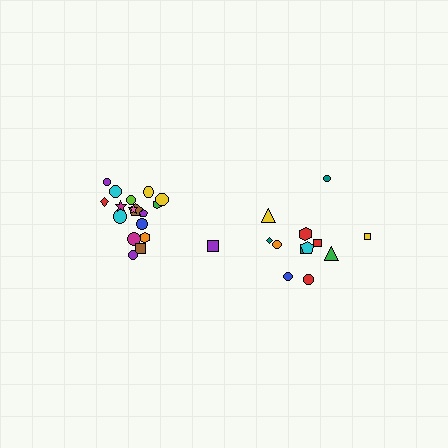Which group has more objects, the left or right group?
The left group.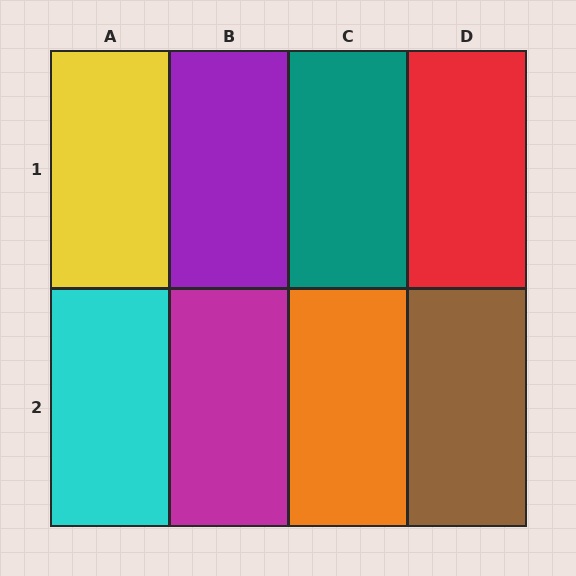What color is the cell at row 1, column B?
Purple.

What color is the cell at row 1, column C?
Teal.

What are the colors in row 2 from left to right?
Cyan, magenta, orange, brown.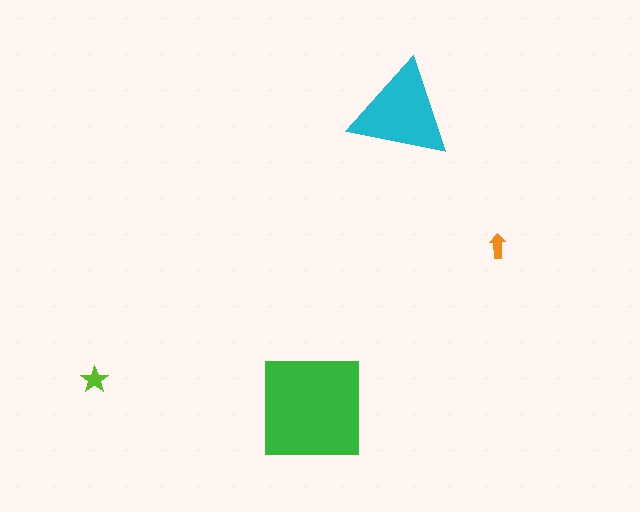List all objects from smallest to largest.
The orange arrow, the lime star, the cyan triangle, the green square.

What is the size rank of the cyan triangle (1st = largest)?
2nd.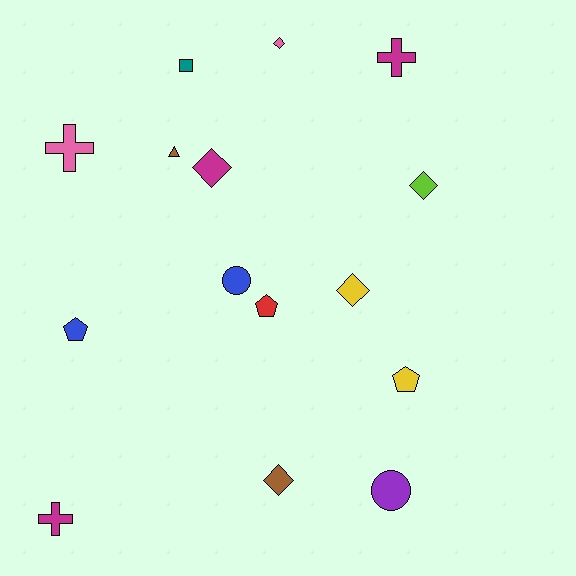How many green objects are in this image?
There are no green objects.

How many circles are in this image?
There are 2 circles.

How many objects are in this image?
There are 15 objects.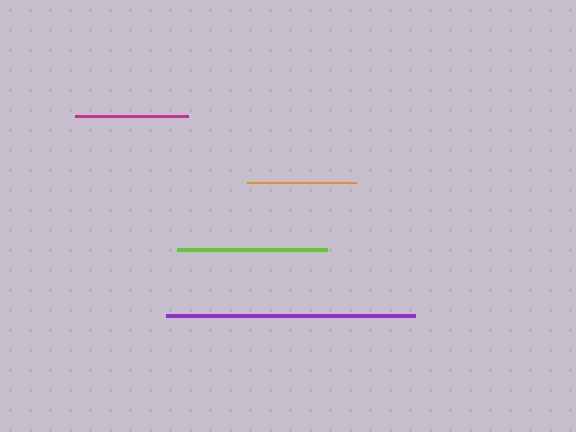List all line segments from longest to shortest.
From longest to shortest: purple, lime, magenta, orange.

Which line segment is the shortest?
The orange line is the shortest at approximately 109 pixels.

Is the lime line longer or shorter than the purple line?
The purple line is longer than the lime line.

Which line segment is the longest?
The purple line is the longest at approximately 249 pixels.